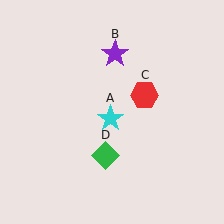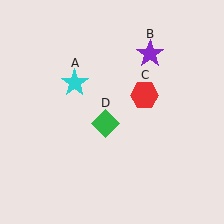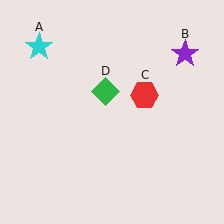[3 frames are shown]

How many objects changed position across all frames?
3 objects changed position: cyan star (object A), purple star (object B), green diamond (object D).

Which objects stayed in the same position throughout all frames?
Red hexagon (object C) remained stationary.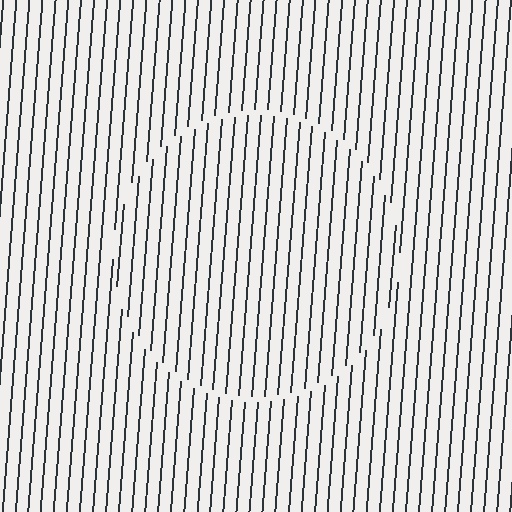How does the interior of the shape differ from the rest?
The interior of the shape contains the same grating, shifted by half a period — the contour is defined by the phase discontinuity where line-ends from the inner and outer gratings abut.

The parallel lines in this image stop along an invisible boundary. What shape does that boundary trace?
An illusory circle. The interior of the shape contains the same grating, shifted by half a period — the contour is defined by the phase discontinuity where line-ends from the inner and outer gratings abut.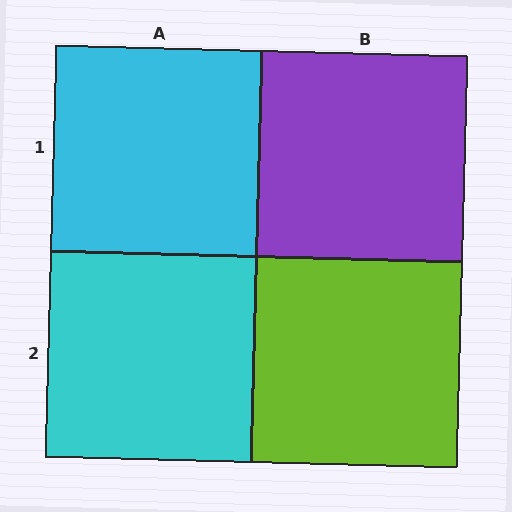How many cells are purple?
1 cell is purple.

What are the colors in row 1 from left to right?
Cyan, purple.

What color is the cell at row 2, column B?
Lime.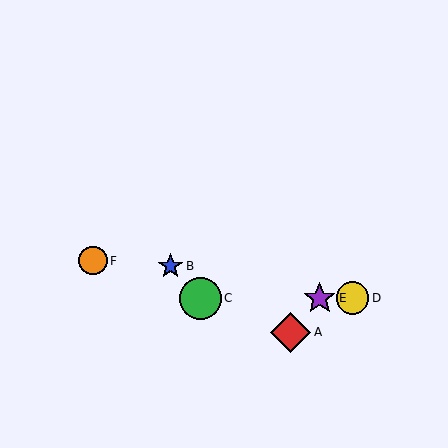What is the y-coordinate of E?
Object E is at y≈298.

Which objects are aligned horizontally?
Objects C, D, E are aligned horizontally.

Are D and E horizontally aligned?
Yes, both are at y≈298.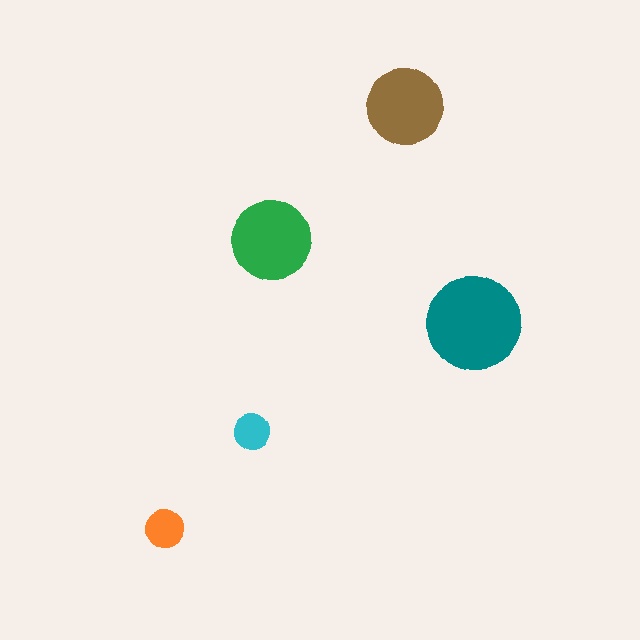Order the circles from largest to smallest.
the teal one, the green one, the brown one, the orange one, the cyan one.